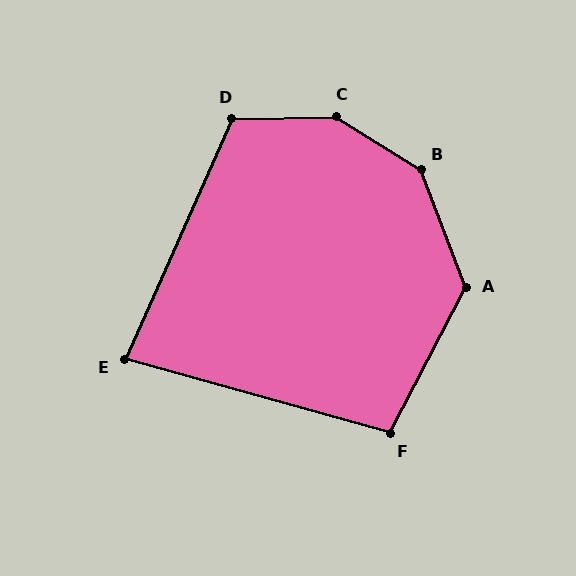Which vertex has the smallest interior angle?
E, at approximately 82 degrees.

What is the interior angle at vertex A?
Approximately 132 degrees (obtuse).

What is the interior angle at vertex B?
Approximately 143 degrees (obtuse).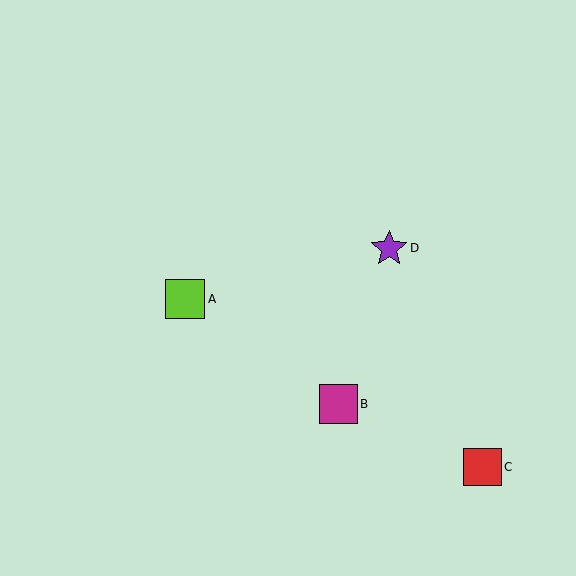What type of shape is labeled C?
Shape C is a red square.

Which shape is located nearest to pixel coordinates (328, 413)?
The magenta square (labeled B) at (338, 404) is nearest to that location.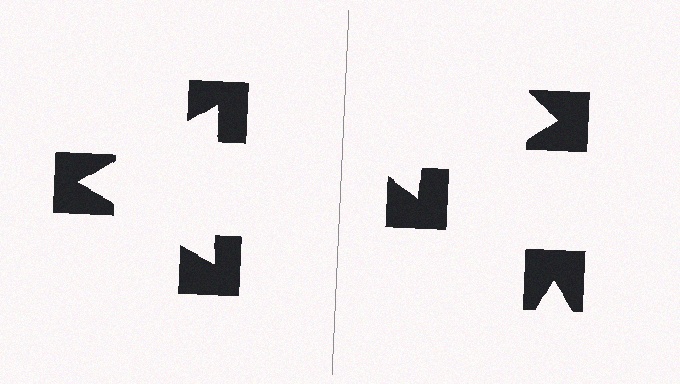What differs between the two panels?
The notched squares are positioned identically on both sides; only the wedge orientations differ. On the left they align to a triangle; on the right they are misaligned.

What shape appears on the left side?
An illusory triangle.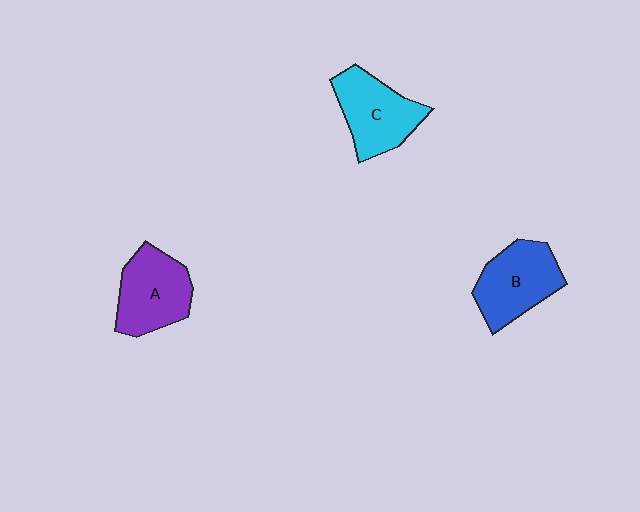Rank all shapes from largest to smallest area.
From largest to smallest: B (blue), A (purple), C (cyan).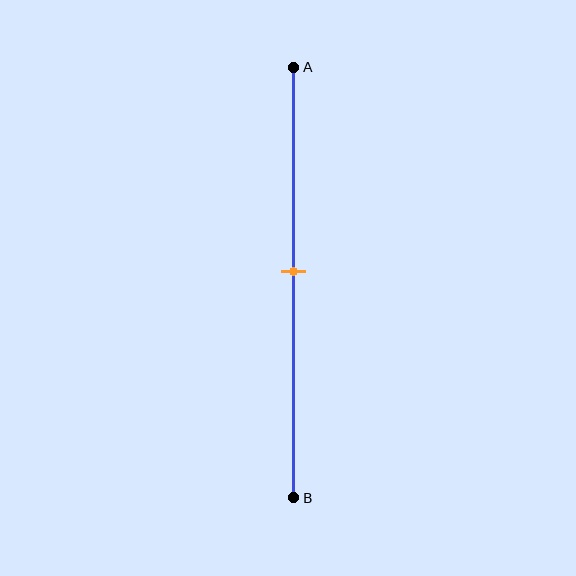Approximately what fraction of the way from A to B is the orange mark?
The orange mark is approximately 45% of the way from A to B.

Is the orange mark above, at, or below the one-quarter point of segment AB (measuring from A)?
The orange mark is below the one-quarter point of segment AB.